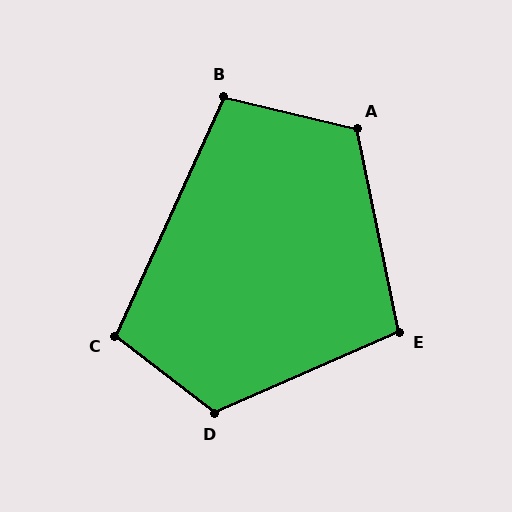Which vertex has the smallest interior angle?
B, at approximately 101 degrees.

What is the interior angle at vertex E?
Approximately 102 degrees (obtuse).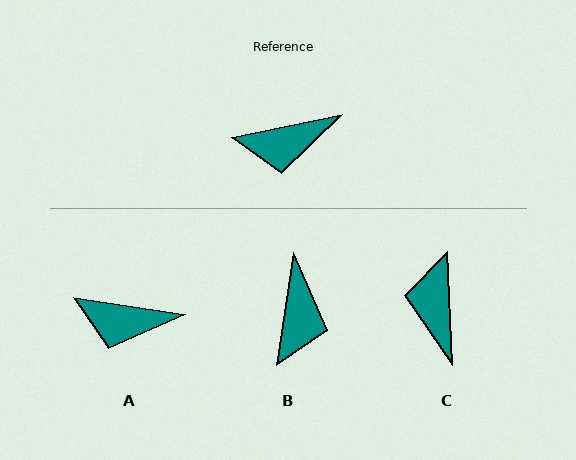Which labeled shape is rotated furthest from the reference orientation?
C, about 100 degrees away.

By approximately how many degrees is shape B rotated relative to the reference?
Approximately 69 degrees counter-clockwise.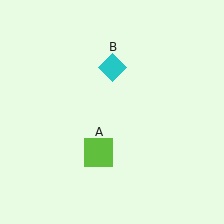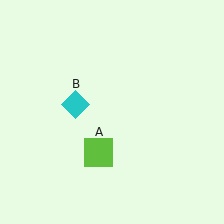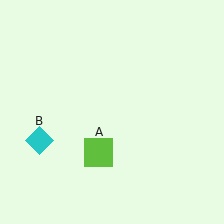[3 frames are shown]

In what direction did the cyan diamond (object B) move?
The cyan diamond (object B) moved down and to the left.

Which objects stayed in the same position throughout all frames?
Lime square (object A) remained stationary.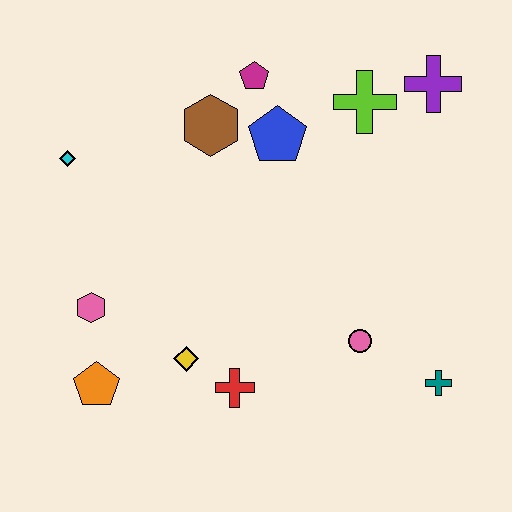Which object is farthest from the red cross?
The purple cross is farthest from the red cross.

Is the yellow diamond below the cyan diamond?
Yes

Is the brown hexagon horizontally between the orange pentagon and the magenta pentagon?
Yes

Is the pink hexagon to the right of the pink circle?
No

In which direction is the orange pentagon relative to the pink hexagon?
The orange pentagon is below the pink hexagon.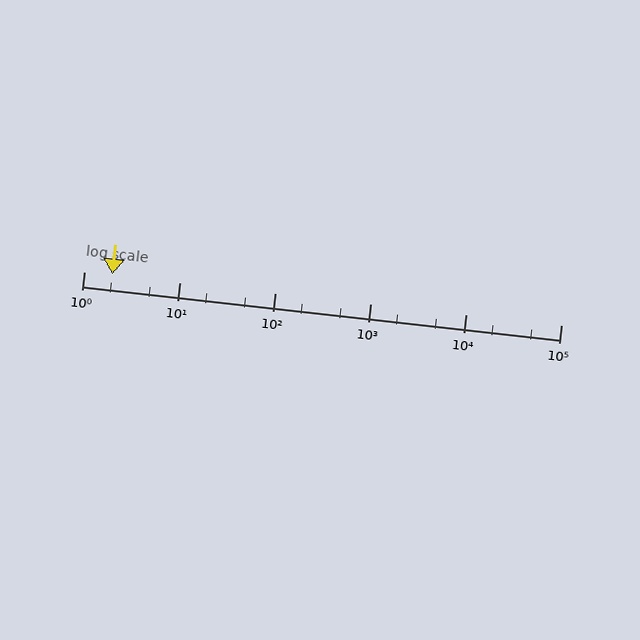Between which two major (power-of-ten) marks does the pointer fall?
The pointer is between 1 and 10.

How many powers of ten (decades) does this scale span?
The scale spans 5 decades, from 1 to 100000.